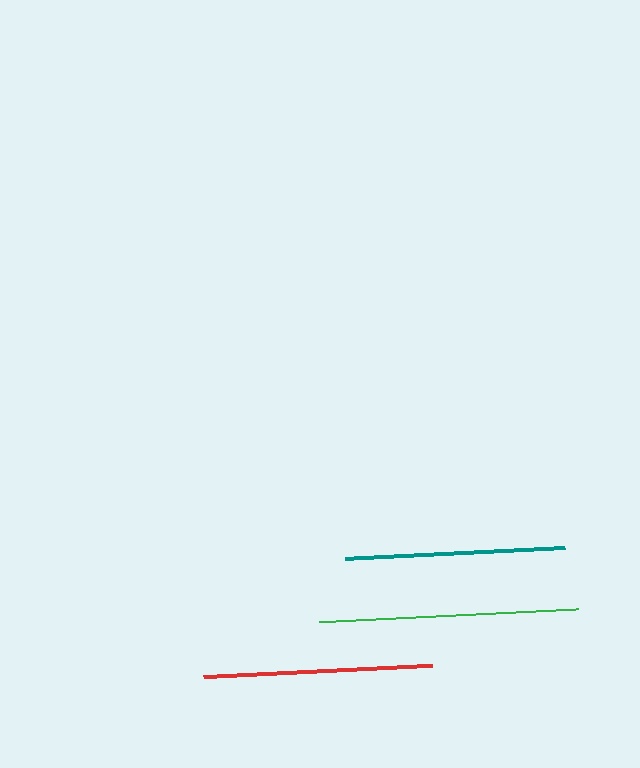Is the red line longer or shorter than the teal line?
The red line is longer than the teal line.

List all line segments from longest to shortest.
From longest to shortest: green, red, teal.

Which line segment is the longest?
The green line is the longest at approximately 259 pixels.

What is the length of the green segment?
The green segment is approximately 259 pixels long.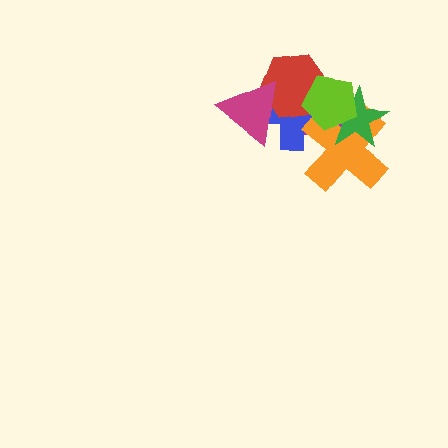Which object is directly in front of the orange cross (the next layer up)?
The green star is directly in front of the orange cross.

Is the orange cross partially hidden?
Yes, it is partially covered by another shape.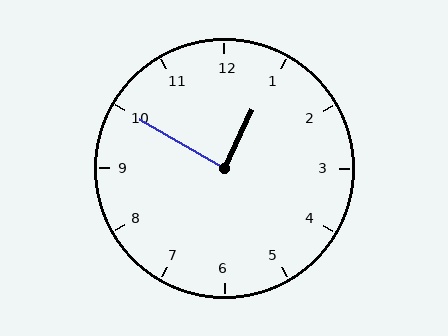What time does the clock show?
12:50.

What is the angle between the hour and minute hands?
Approximately 85 degrees.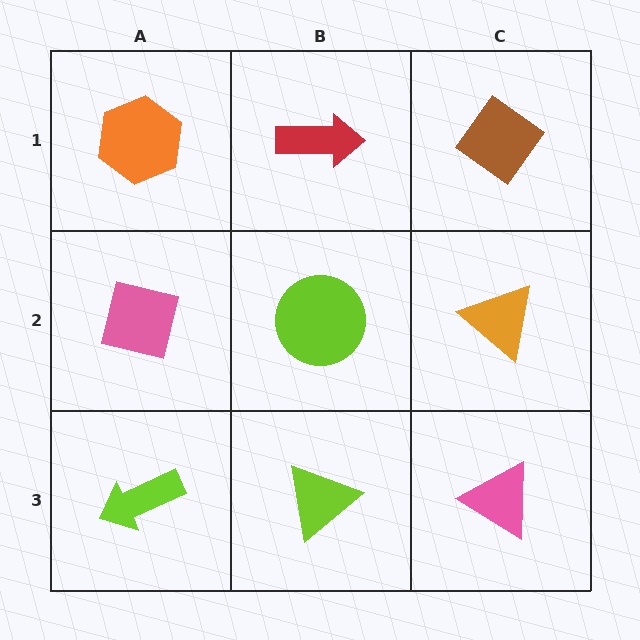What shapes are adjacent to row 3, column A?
A pink square (row 2, column A), a lime triangle (row 3, column B).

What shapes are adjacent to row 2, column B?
A red arrow (row 1, column B), a lime triangle (row 3, column B), a pink square (row 2, column A), an orange triangle (row 2, column C).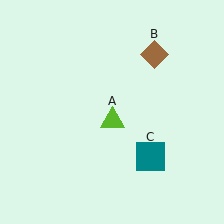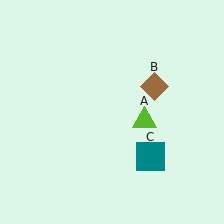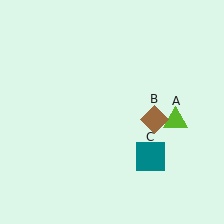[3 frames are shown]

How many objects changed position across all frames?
2 objects changed position: lime triangle (object A), brown diamond (object B).